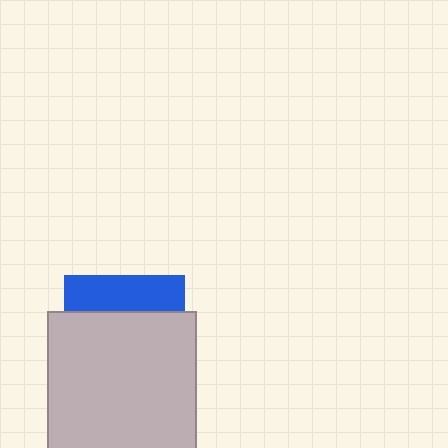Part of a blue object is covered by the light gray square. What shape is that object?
It is a square.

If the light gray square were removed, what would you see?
You would see the complete blue square.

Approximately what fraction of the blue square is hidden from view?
Roughly 70% of the blue square is hidden behind the light gray square.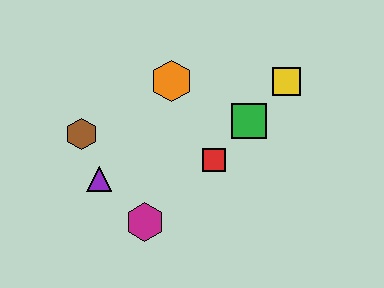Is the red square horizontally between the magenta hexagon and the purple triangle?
No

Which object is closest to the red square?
The green square is closest to the red square.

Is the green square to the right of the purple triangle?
Yes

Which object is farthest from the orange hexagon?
The magenta hexagon is farthest from the orange hexagon.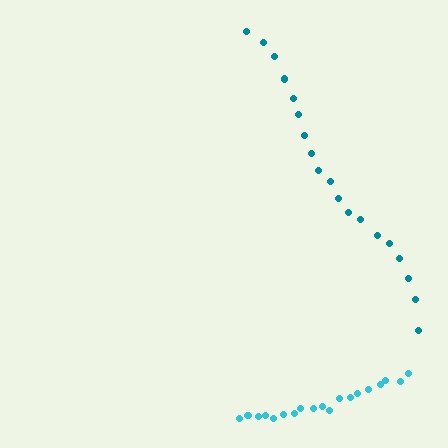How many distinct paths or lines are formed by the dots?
There are 2 distinct paths.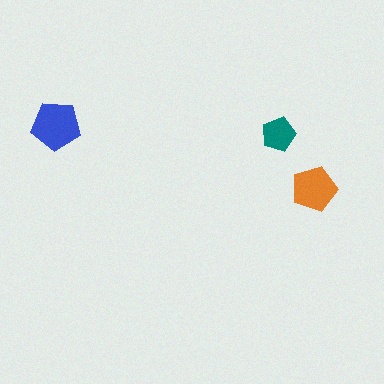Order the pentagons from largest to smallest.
the blue one, the orange one, the teal one.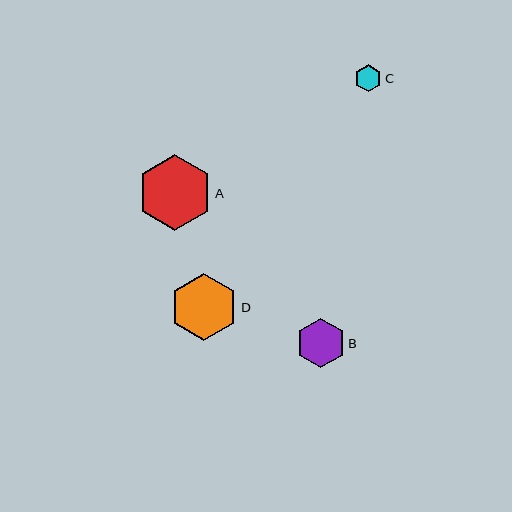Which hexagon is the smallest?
Hexagon C is the smallest with a size of approximately 27 pixels.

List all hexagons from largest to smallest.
From largest to smallest: A, D, B, C.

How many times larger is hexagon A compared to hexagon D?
Hexagon A is approximately 1.1 times the size of hexagon D.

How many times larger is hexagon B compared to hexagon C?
Hexagon B is approximately 1.8 times the size of hexagon C.